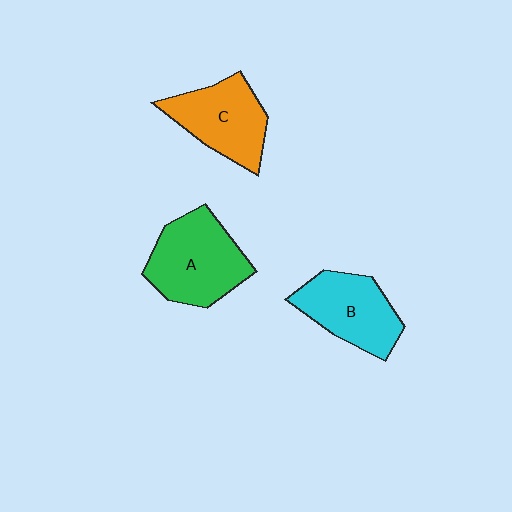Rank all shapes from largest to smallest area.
From largest to smallest: A (green), B (cyan), C (orange).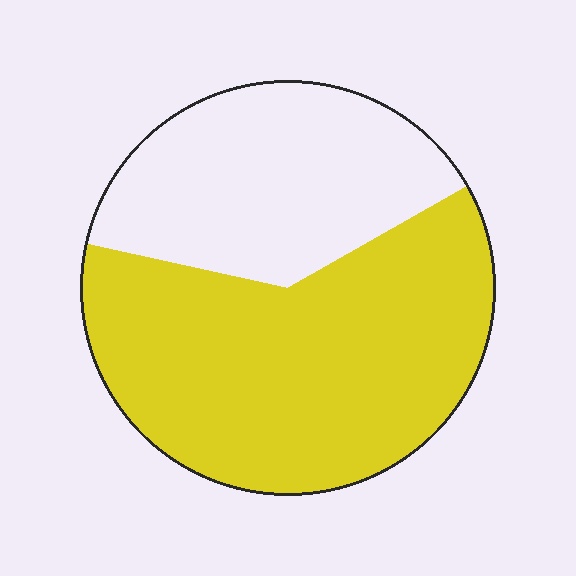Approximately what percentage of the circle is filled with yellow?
Approximately 60%.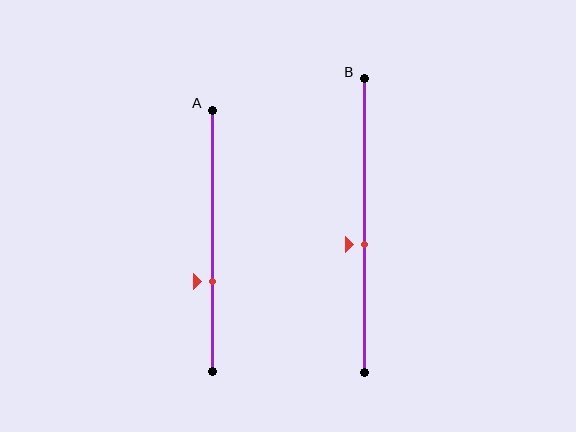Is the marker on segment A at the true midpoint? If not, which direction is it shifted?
No, the marker on segment A is shifted downward by about 16% of the segment length.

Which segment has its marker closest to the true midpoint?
Segment B has its marker closest to the true midpoint.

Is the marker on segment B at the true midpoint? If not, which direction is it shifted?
No, the marker on segment B is shifted downward by about 7% of the segment length.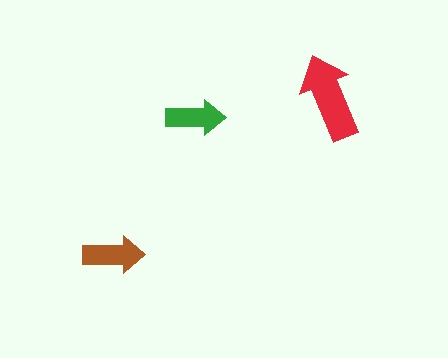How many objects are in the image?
There are 3 objects in the image.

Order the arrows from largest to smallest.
the red one, the brown one, the green one.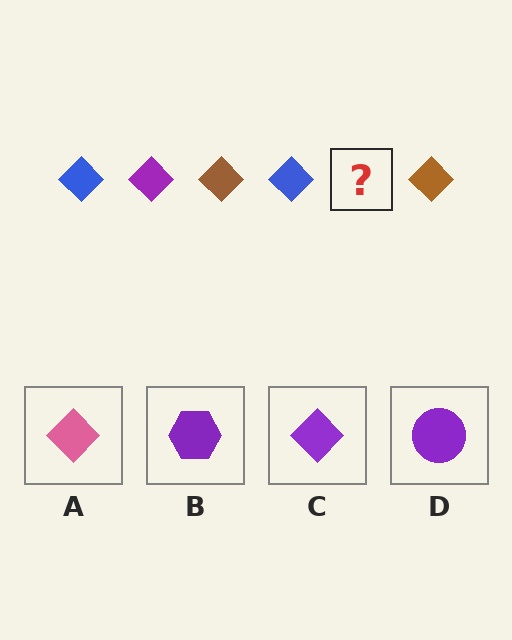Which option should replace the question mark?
Option C.